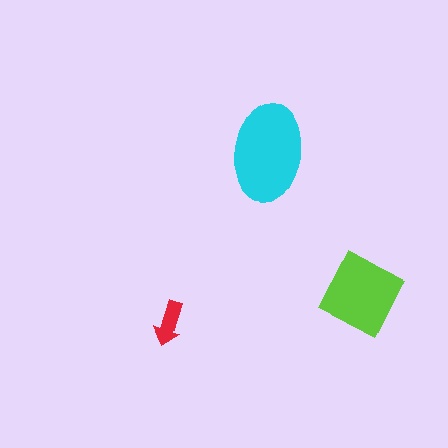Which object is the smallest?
The red arrow.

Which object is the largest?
The cyan ellipse.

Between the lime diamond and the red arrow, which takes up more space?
The lime diamond.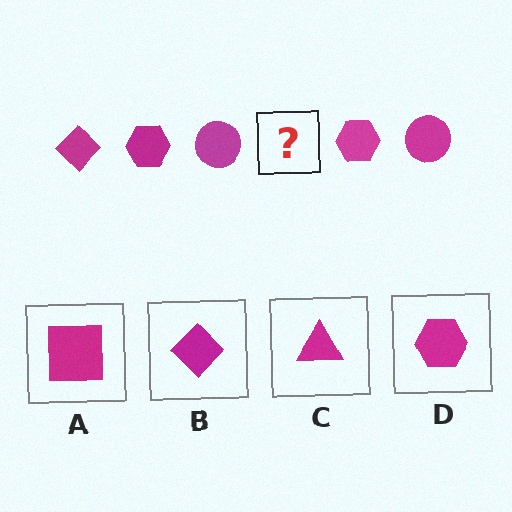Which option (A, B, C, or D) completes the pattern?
B.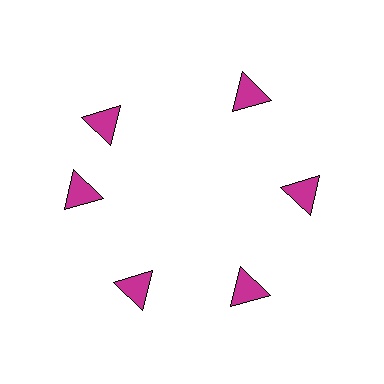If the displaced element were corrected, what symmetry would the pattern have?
It would have 6-fold rotational symmetry — the pattern would map onto itself every 60 degrees.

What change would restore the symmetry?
The symmetry would be restored by rotating it back into even spacing with its neighbors so that all 6 triangles sit at equal angles and equal distance from the center.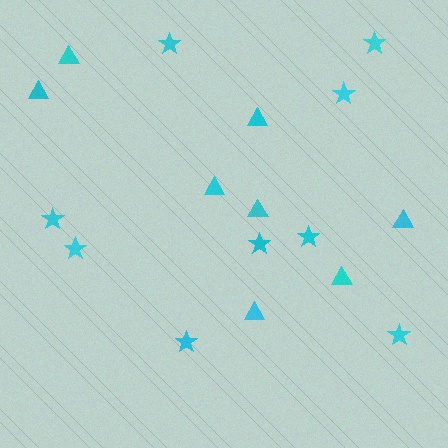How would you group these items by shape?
There are 2 groups: one group of stars (9) and one group of triangles (8).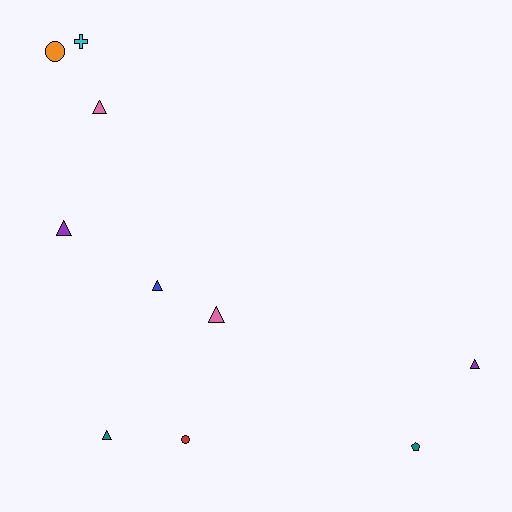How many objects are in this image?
There are 10 objects.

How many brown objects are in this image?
There are no brown objects.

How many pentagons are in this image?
There is 1 pentagon.